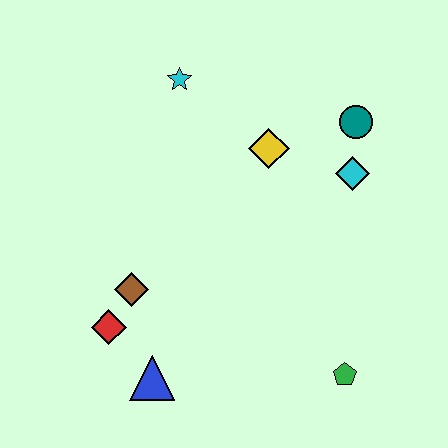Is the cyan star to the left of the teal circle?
Yes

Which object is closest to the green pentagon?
The blue triangle is closest to the green pentagon.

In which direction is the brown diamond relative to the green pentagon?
The brown diamond is to the left of the green pentagon.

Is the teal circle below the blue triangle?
No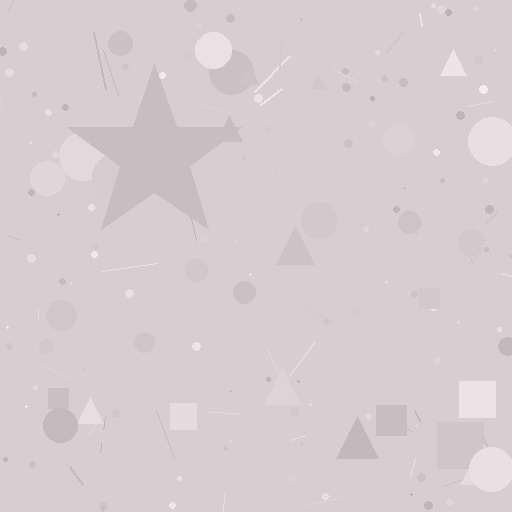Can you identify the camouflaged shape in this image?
The camouflaged shape is a star.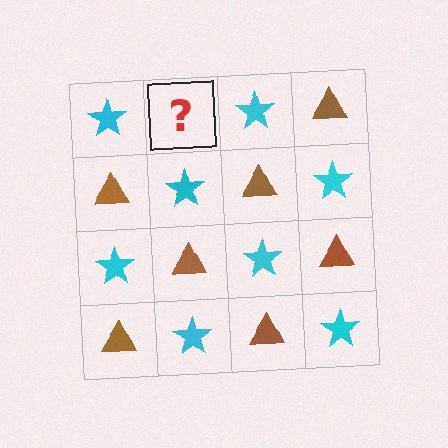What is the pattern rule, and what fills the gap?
The rule is that it alternates cyan star and brown triangle in a checkerboard pattern. The gap should be filled with a brown triangle.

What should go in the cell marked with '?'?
The missing cell should contain a brown triangle.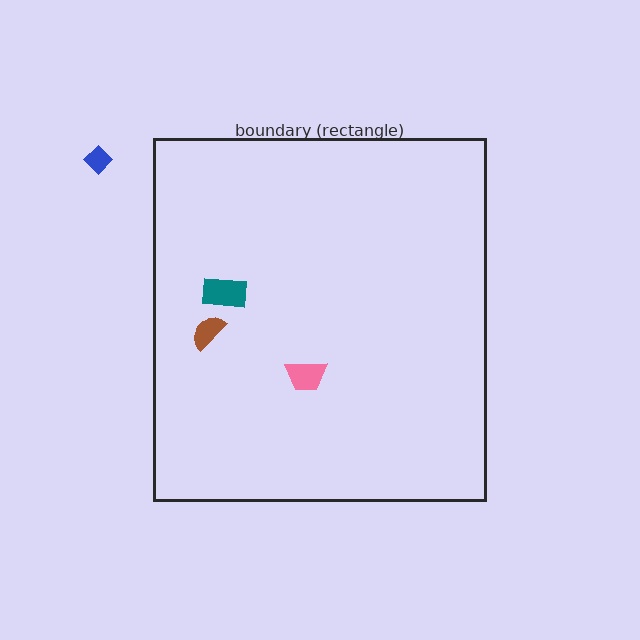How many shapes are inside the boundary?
3 inside, 1 outside.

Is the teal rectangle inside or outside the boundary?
Inside.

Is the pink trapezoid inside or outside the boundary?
Inside.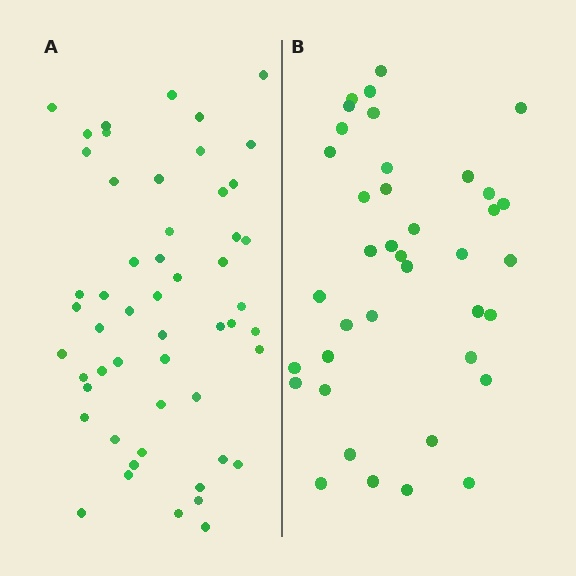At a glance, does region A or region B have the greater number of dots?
Region A (the left region) has more dots.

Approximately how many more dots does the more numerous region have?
Region A has approximately 15 more dots than region B.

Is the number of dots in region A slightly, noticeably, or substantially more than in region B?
Region A has noticeably more, but not dramatically so. The ratio is roughly 1.4 to 1.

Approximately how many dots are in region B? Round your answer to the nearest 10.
About 40 dots. (The exact count is 39, which rounds to 40.)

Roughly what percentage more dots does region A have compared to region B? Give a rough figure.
About 35% more.